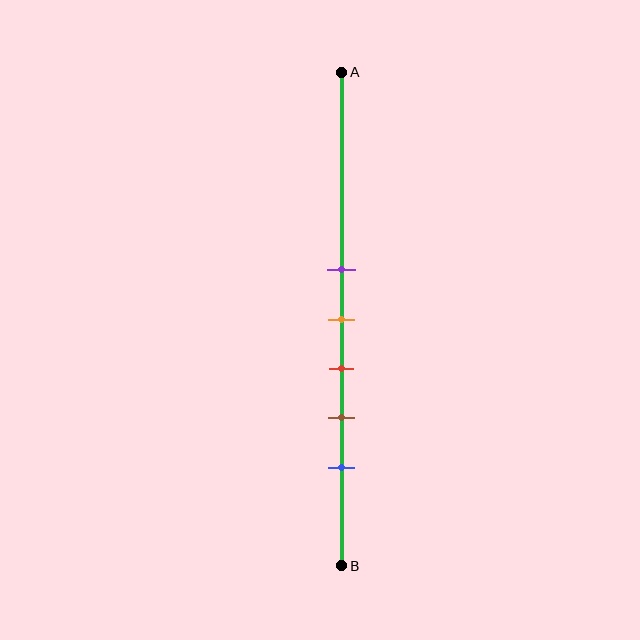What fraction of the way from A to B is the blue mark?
The blue mark is approximately 80% (0.8) of the way from A to B.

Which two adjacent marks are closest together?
The purple and orange marks are the closest adjacent pair.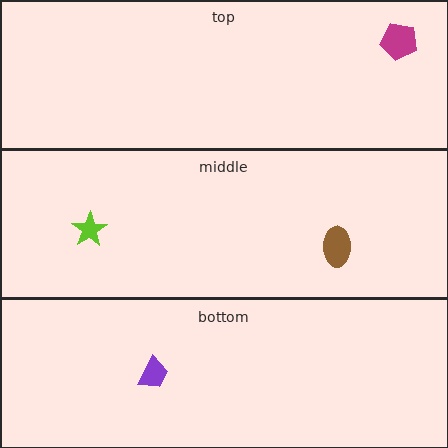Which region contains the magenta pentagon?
The top region.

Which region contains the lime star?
The middle region.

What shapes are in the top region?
The magenta pentagon.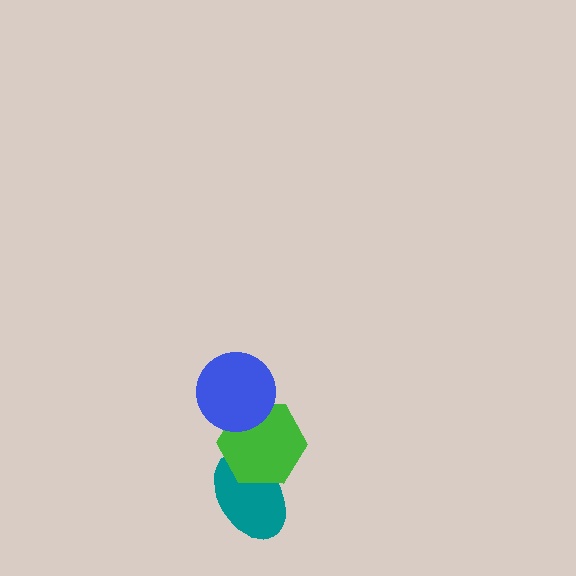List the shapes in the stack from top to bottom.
From top to bottom: the blue circle, the green hexagon, the teal ellipse.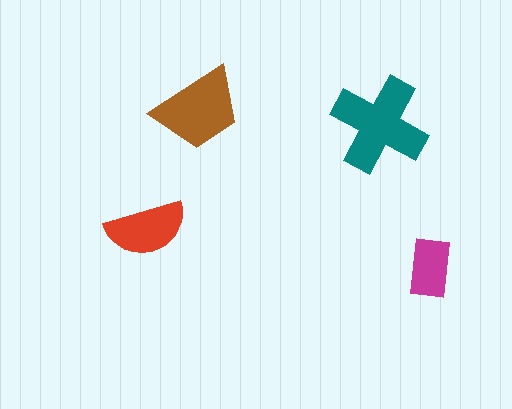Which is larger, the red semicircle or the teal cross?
The teal cross.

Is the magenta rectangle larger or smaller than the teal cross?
Smaller.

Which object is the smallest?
The magenta rectangle.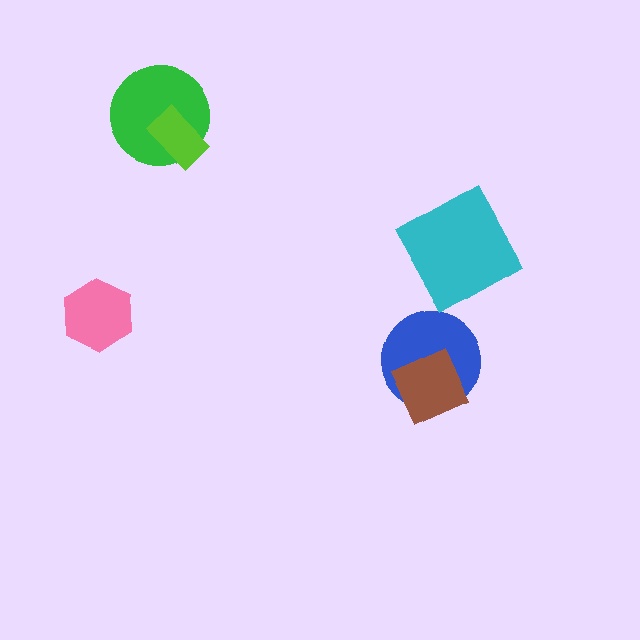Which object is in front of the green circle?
The lime rectangle is in front of the green circle.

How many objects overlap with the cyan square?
0 objects overlap with the cyan square.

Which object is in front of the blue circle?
The brown diamond is in front of the blue circle.